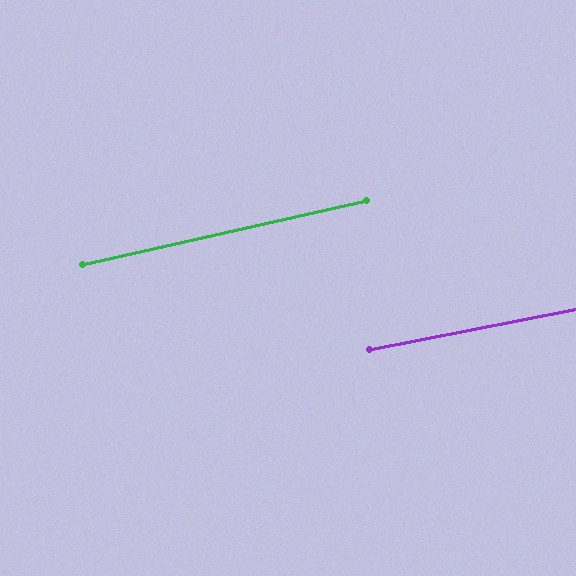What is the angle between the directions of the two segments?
Approximately 2 degrees.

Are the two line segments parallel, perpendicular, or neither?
Parallel — their directions differ by only 1.7°.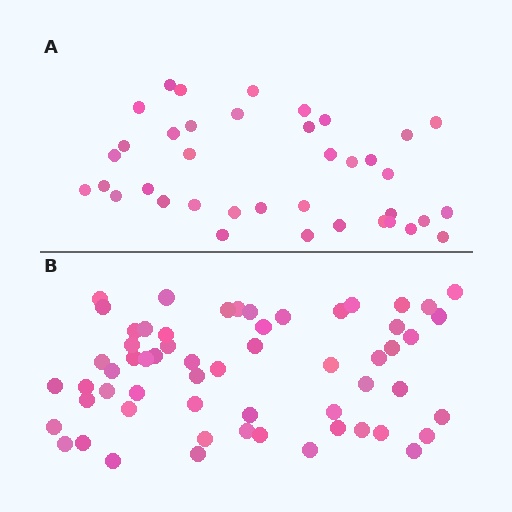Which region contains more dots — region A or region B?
Region B (the bottom region) has more dots.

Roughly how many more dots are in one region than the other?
Region B has approximately 20 more dots than region A.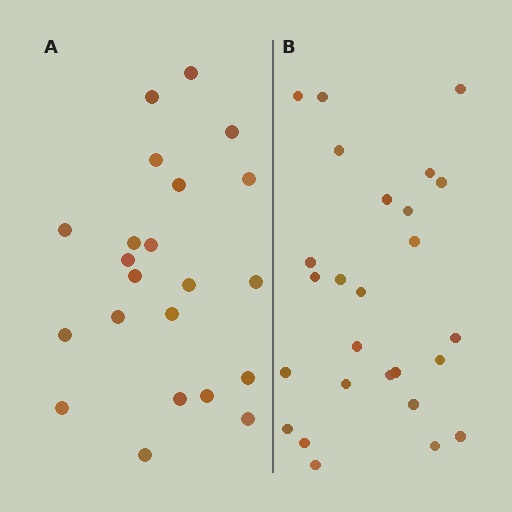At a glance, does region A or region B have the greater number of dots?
Region B (the right region) has more dots.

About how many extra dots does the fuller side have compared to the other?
Region B has about 4 more dots than region A.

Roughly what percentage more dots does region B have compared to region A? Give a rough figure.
About 20% more.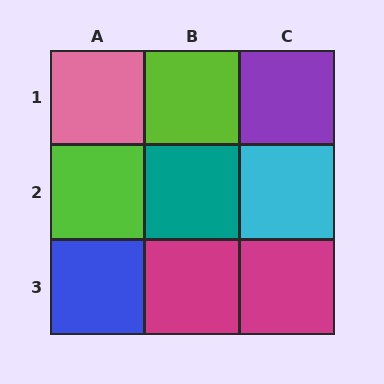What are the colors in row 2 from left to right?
Lime, teal, cyan.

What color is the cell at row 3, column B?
Magenta.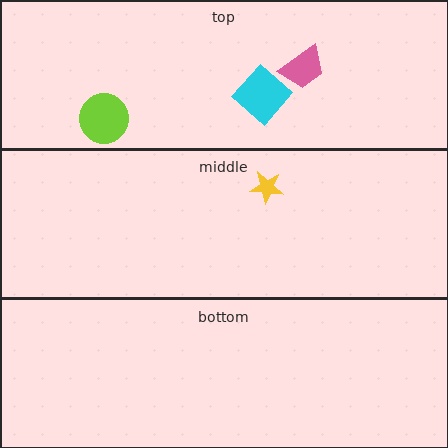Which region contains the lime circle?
The top region.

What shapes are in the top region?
The lime circle, the cyan diamond, the pink trapezoid.